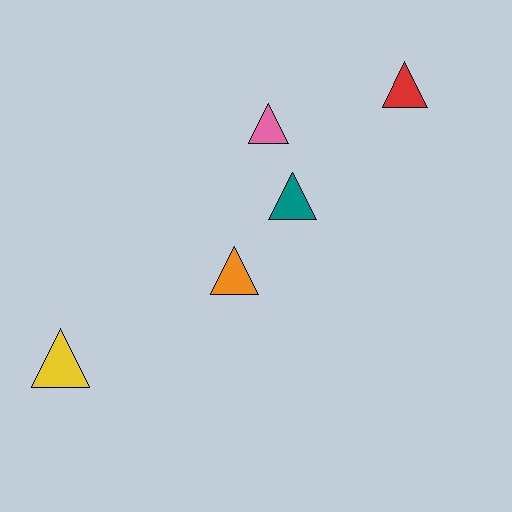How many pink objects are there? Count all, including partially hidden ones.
There is 1 pink object.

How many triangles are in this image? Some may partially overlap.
There are 5 triangles.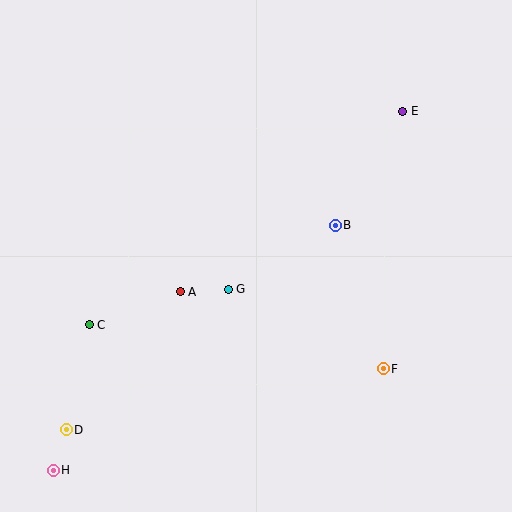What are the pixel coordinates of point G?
Point G is at (228, 289).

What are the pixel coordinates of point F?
Point F is at (383, 369).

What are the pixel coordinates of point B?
Point B is at (335, 225).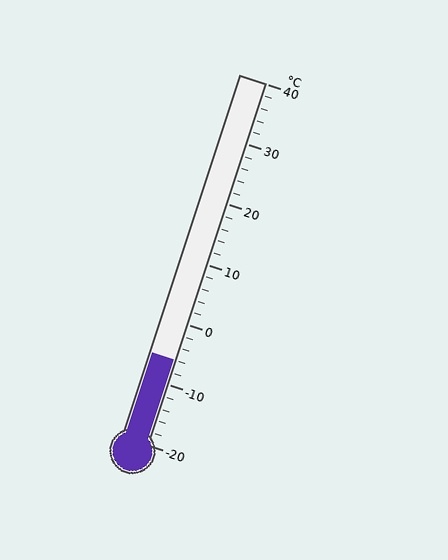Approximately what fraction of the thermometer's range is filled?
The thermometer is filled to approximately 25% of its range.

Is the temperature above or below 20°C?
The temperature is below 20°C.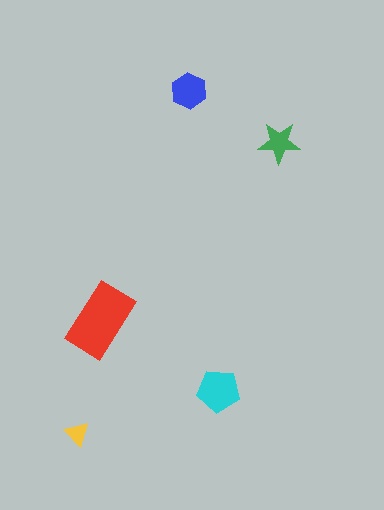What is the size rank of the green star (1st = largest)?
4th.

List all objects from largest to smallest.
The red rectangle, the cyan pentagon, the blue hexagon, the green star, the yellow triangle.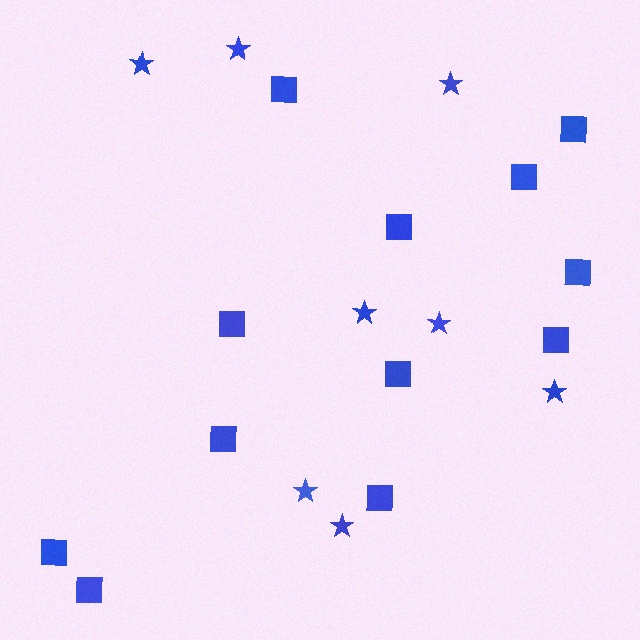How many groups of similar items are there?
There are 2 groups: one group of stars (8) and one group of squares (12).